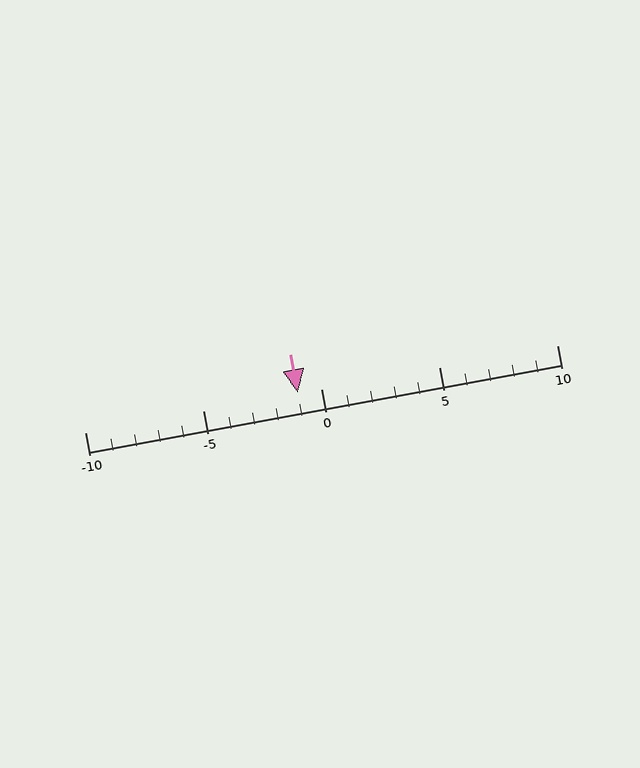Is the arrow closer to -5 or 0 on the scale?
The arrow is closer to 0.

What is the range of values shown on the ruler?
The ruler shows values from -10 to 10.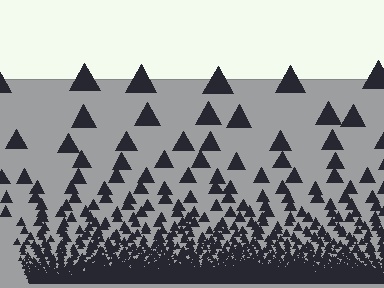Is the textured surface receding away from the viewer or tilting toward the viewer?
The surface appears to tilt toward the viewer. Texture elements get larger and sparser toward the top.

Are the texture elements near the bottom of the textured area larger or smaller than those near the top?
Smaller. The gradient is inverted — elements near the bottom are smaller and denser.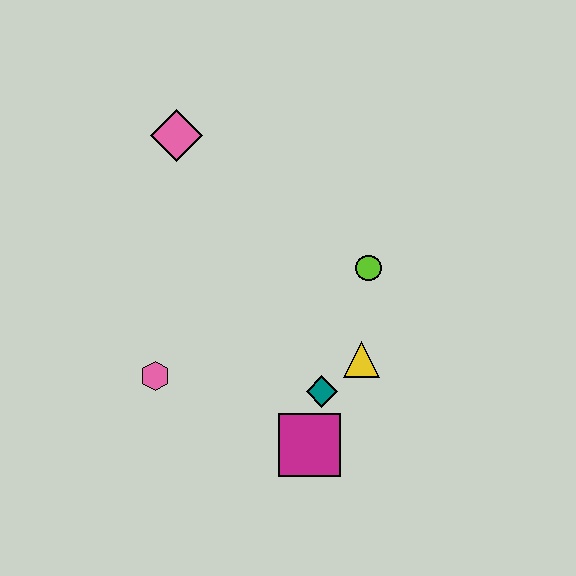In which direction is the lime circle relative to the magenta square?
The lime circle is above the magenta square.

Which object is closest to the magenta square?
The teal diamond is closest to the magenta square.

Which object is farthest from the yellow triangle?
The pink diamond is farthest from the yellow triangle.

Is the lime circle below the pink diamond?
Yes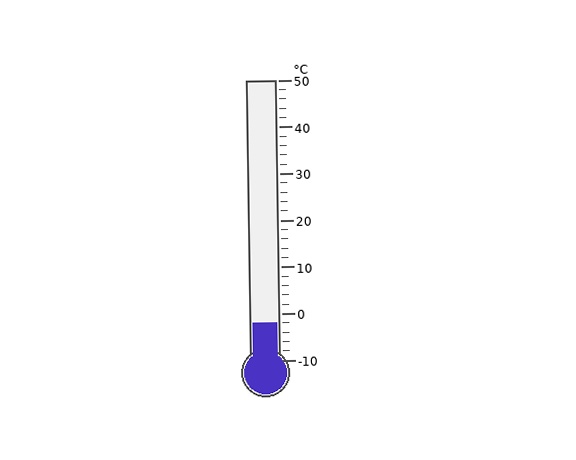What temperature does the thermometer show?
The thermometer shows approximately -2°C.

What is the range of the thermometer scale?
The thermometer scale ranges from -10°C to 50°C.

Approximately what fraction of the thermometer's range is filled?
The thermometer is filled to approximately 15% of its range.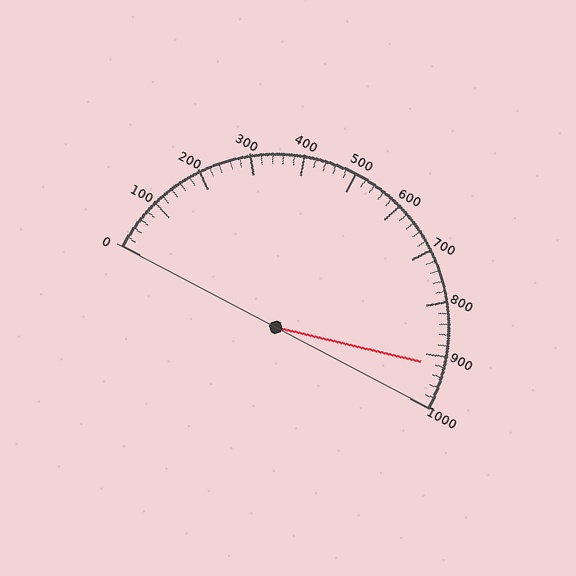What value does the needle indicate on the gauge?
The needle indicates approximately 920.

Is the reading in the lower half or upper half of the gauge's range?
The reading is in the upper half of the range (0 to 1000).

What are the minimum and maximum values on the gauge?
The gauge ranges from 0 to 1000.